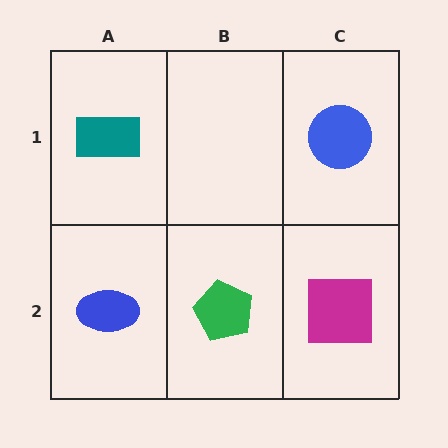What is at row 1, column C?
A blue circle.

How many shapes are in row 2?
3 shapes.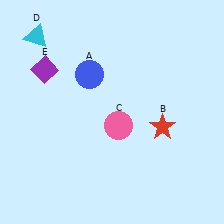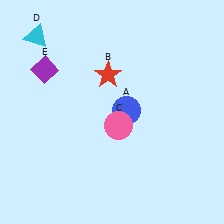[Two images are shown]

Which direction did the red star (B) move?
The red star (B) moved left.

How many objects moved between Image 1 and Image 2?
2 objects moved between the two images.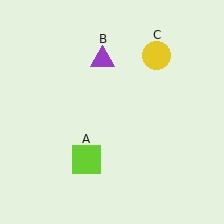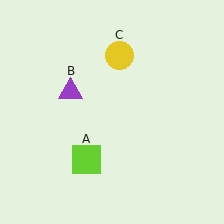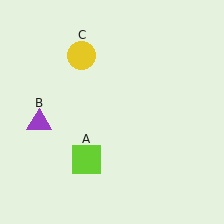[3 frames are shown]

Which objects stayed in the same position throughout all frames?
Lime square (object A) remained stationary.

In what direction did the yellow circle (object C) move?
The yellow circle (object C) moved left.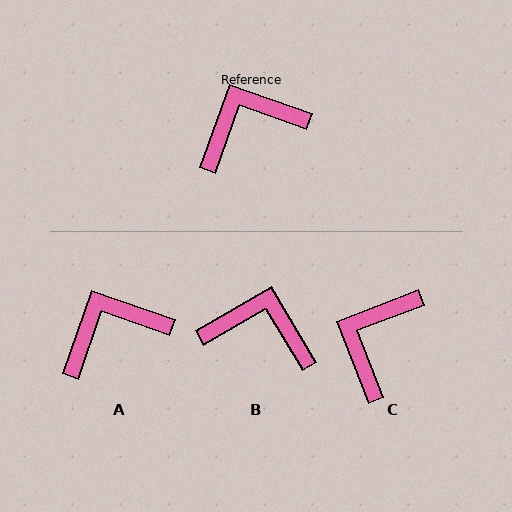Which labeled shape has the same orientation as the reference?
A.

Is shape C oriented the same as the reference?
No, it is off by about 41 degrees.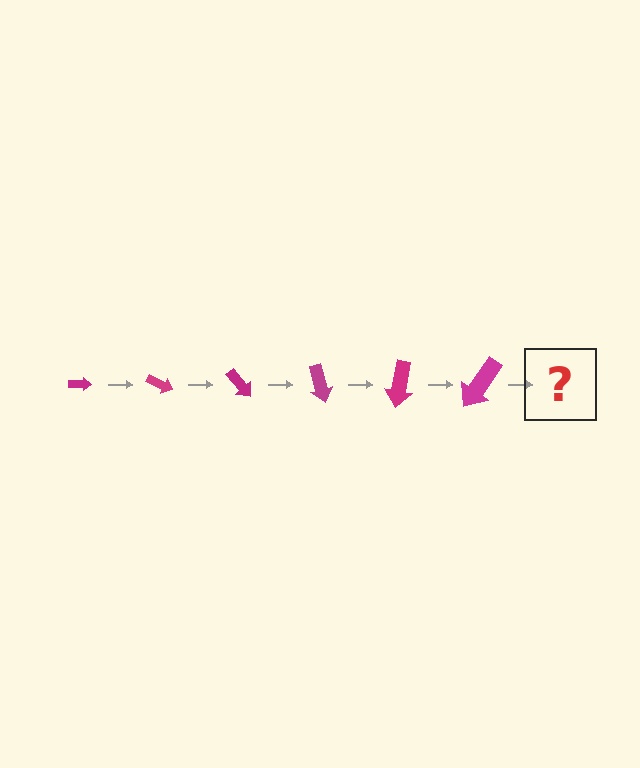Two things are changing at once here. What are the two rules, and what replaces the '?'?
The two rules are that the arrow grows larger each step and it rotates 25 degrees each step. The '?' should be an arrow, larger than the previous one and rotated 150 degrees from the start.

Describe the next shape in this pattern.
It should be an arrow, larger than the previous one and rotated 150 degrees from the start.